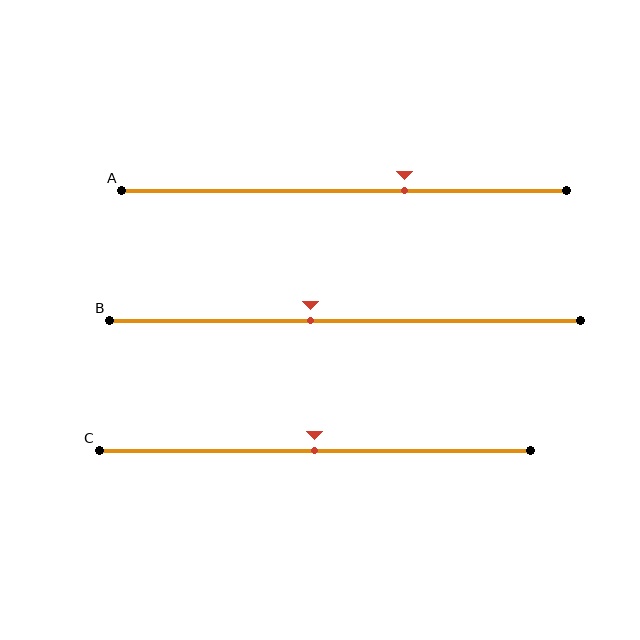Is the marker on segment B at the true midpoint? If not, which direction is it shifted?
No, the marker on segment B is shifted to the left by about 7% of the segment length.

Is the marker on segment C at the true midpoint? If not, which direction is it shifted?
Yes, the marker on segment C is at the true midpoint.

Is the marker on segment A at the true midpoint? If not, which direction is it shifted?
No, the marker on segment A is shifted to the right by about 14% of the segment length.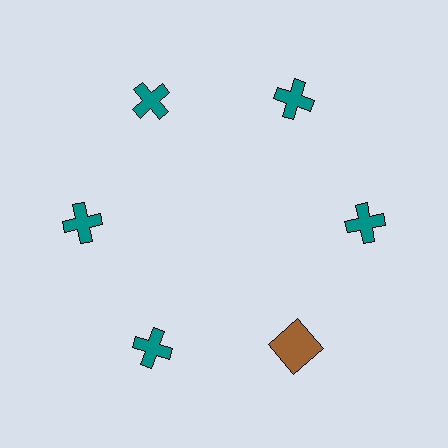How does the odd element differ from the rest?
It differs in both color (brown instead of teal) and shape (square instead of cross).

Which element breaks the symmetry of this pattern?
The brown square at roughly the 5 o'clock position breaks the symmetry. All other shapes are teal crosses.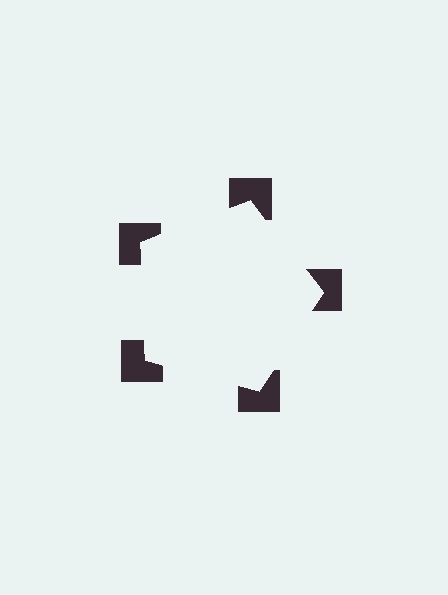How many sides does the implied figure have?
5 sides.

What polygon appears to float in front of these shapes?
An illusory pentagon — its edges are inferred from the aligned wedge cuts in the notched squares, not physically drawn.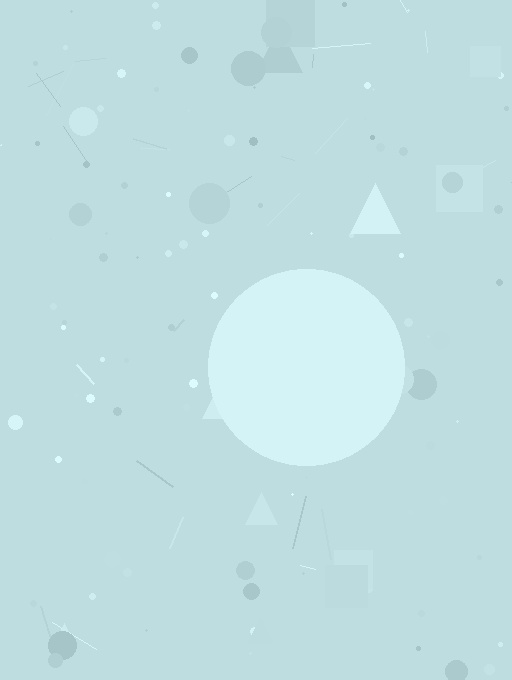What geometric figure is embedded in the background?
A circle is embedded in the background.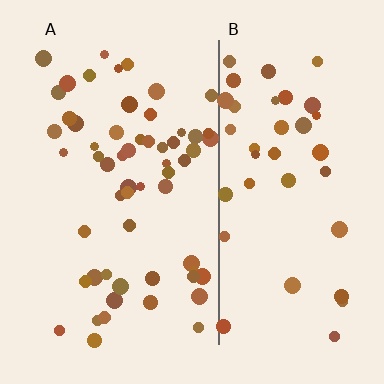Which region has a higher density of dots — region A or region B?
A (the left).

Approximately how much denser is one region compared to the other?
Approximately 1.4× — region A over region B.